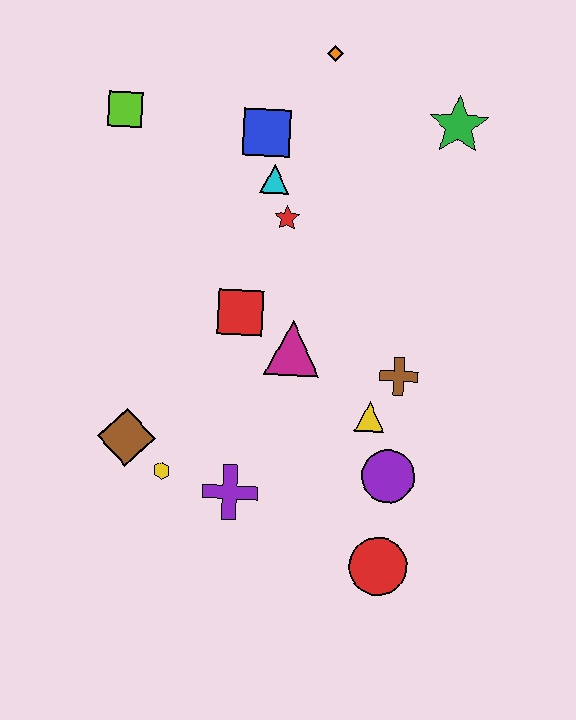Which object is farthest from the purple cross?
The orange diamond is farthest from the purple cross.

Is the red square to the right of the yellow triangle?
No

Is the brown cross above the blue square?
No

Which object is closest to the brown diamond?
The yellow hexagon is closest to the brown diamond.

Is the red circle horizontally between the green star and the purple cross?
Yes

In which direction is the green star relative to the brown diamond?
The green star is above the brown diamond.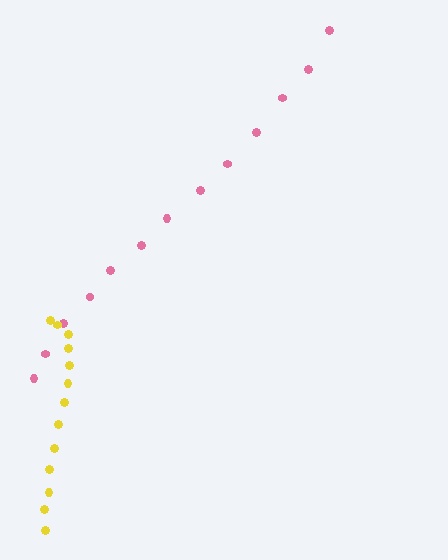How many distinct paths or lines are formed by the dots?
There are 2 distinct paths.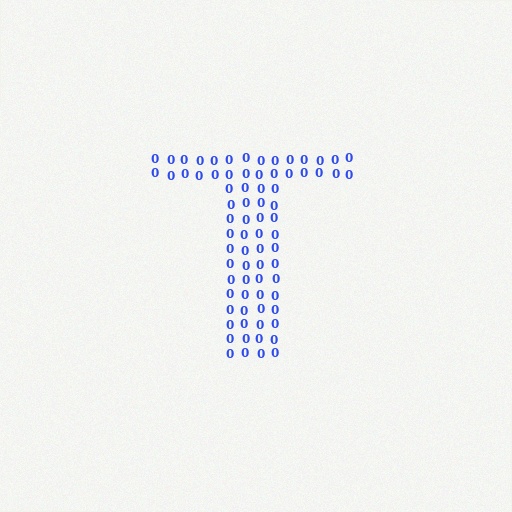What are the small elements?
The small elements are digit 0's.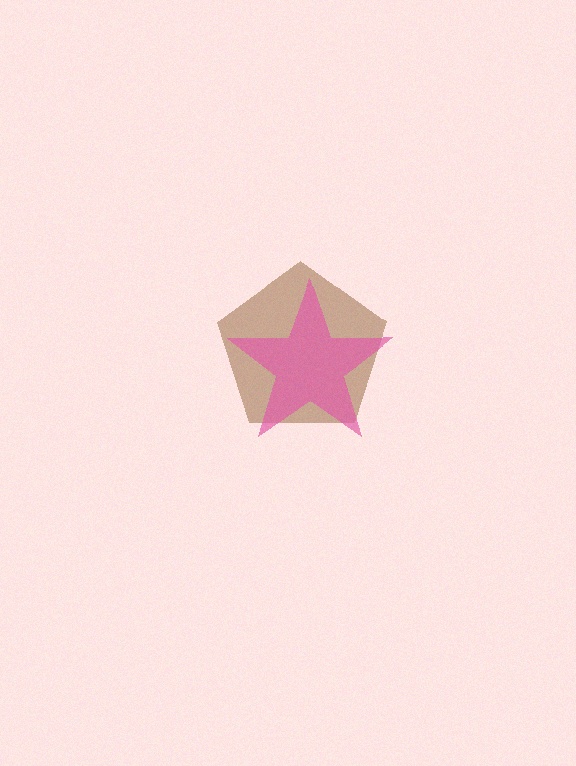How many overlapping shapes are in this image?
There are 2 overlapping shapes in the image.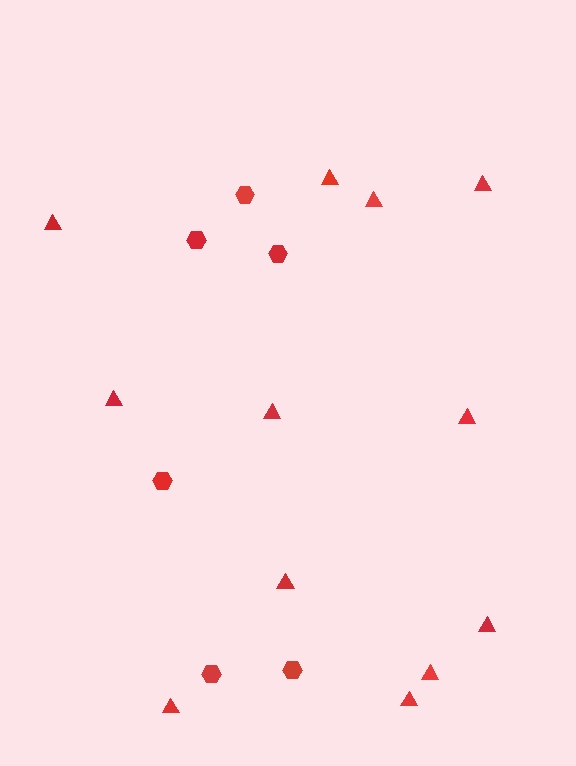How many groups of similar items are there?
There are 2 groups: one group of hexagons (6) and one group of triangles (12).